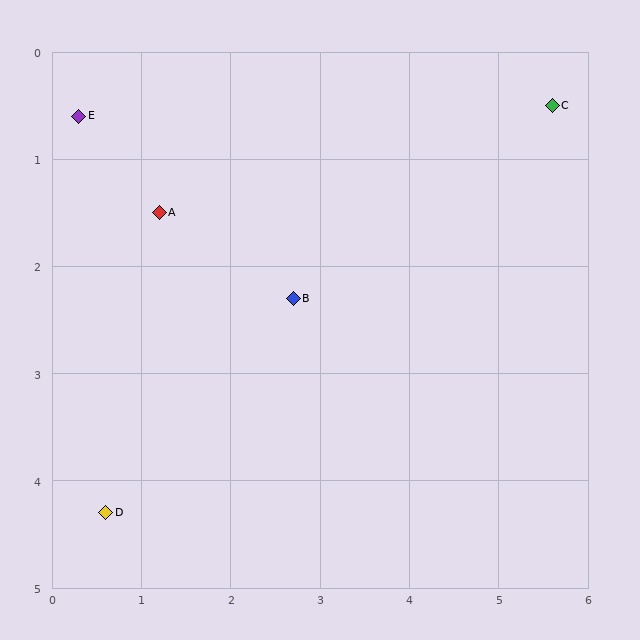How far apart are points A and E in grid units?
Points A and E are about 1.3 grid units apart.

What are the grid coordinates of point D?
Point D is at approximately (0.6, 4.3).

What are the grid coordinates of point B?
Point B is at approximately (2.7, 2.3).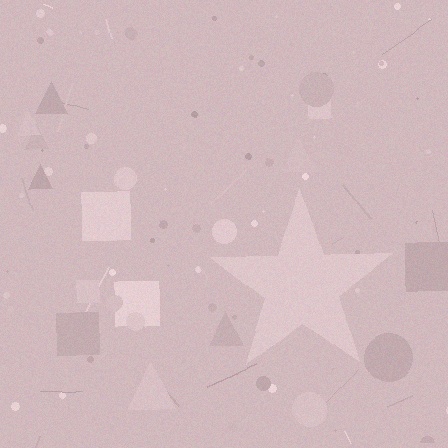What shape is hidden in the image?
A star is hidden in the image.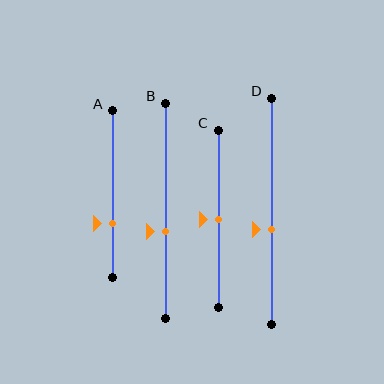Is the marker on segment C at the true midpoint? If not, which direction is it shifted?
Yes, the marker on segment C is at the true midpoint.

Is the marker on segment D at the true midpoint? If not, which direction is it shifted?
No, the marker on segment D is shifted downward by about 8% of the segment length.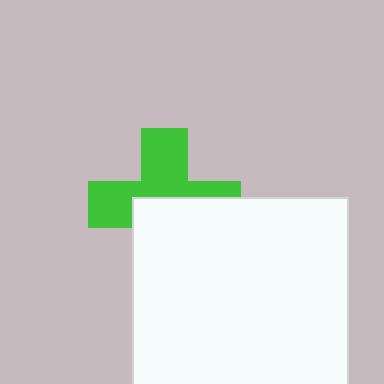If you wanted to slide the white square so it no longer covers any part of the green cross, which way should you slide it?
Slide it down — that is the most direct way to separate the two shapes.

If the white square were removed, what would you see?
You would see the complete green cross.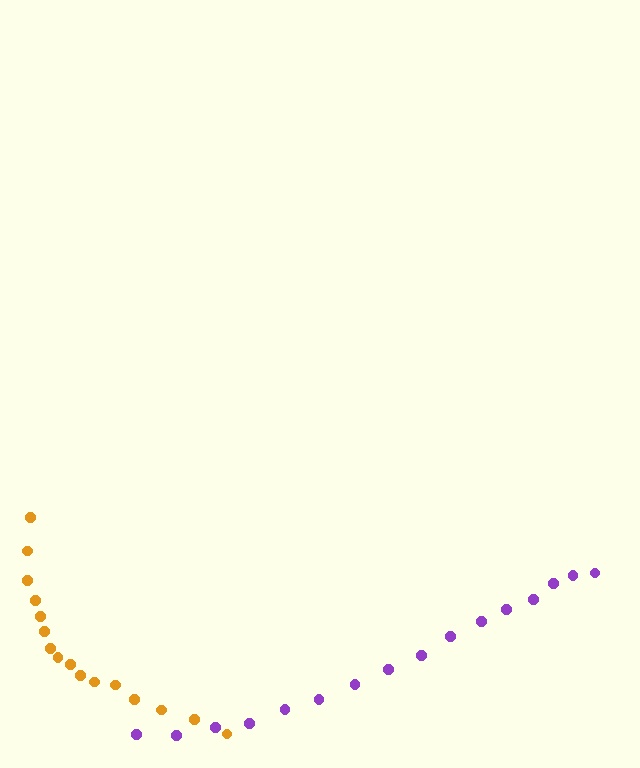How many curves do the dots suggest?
There are 2 distinct paths.